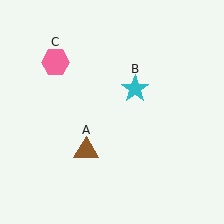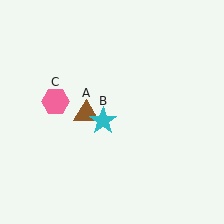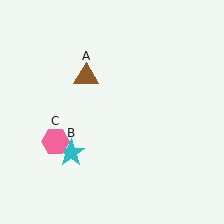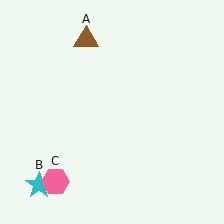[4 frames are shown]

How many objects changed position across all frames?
3 objects changed position: brown triangle (object A), cyan star (object B), pink hexagon (object C).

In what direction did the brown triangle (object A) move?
The brown triangle (object A) moved up.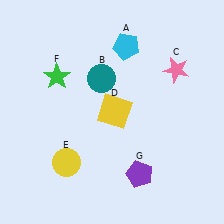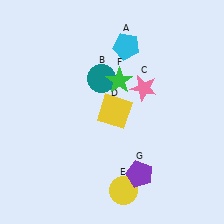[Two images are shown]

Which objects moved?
The objects that moved are: the pink star (C), the yellow circle (E), the green star (F).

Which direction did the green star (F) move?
The green star (F) moved right.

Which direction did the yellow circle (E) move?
The yellow circle (E) moved right.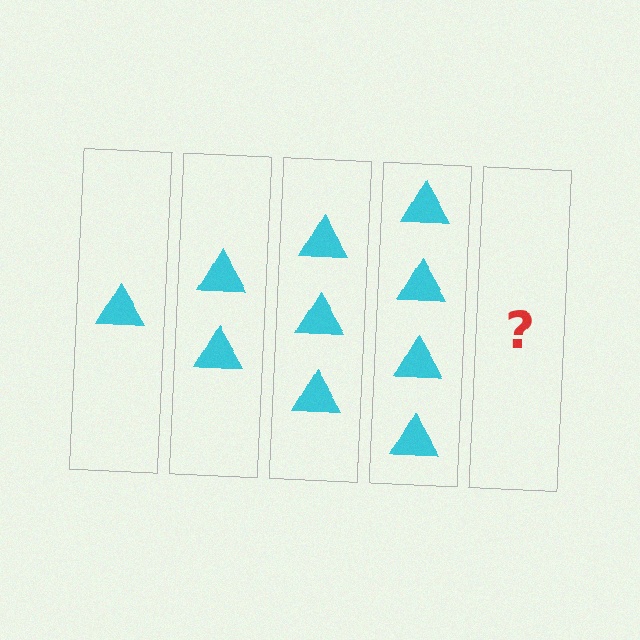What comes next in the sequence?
The next element should be 5 triangles.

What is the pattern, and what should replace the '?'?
The pattern is that each step adds one more triangle. The '?' should be 5 triangles.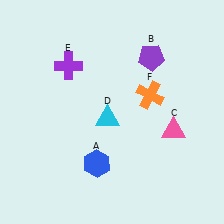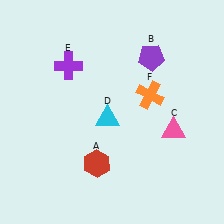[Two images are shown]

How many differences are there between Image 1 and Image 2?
There is 1 difference between the two images.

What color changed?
The hexagon (A) changed from blue in Image 1 to red in Image 2.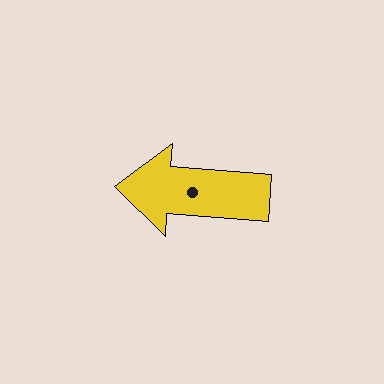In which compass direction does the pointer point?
West.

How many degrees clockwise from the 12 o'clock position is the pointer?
Approximately 274 degrees.